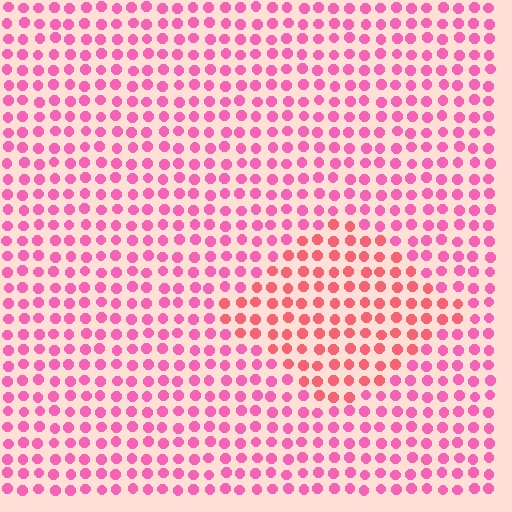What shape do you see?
I see a diamond.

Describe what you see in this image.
The image is filled with small pink elements in a uniform arrangement. A diamond-shaped region is visible where the elements are tinted to a slightly different hue, forming a subtle color boundary.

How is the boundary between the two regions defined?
The boundary is defined purely by a slight shift in hue (about 27 degrees). Spacing, size, and orientation are identical on both sides.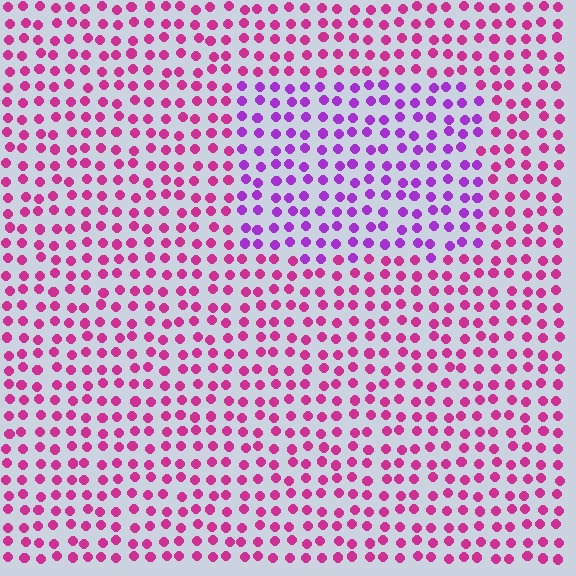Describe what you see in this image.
The image is filled with small magenta elements in a uniform arrangement. A rectangle-shaped region is visible where the elements are tinted to a slightly different hue, forming a subtle color boundary.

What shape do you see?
I see a rectangle.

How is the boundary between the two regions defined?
The boundary is defined purely by a slight shift in hue (about 38 degrees). Spacing, size, and orientation are identical on both sides.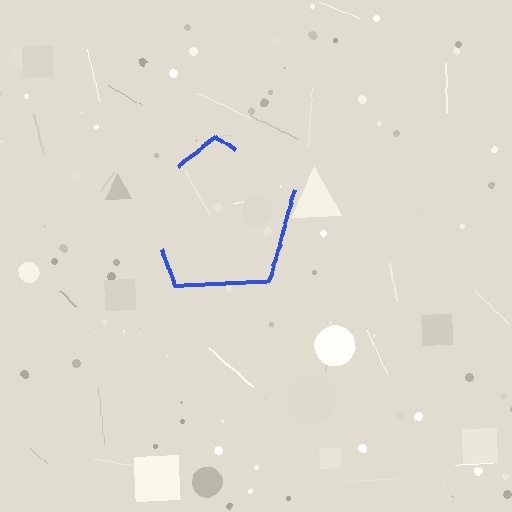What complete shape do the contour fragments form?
The contour fragments form a pentagon.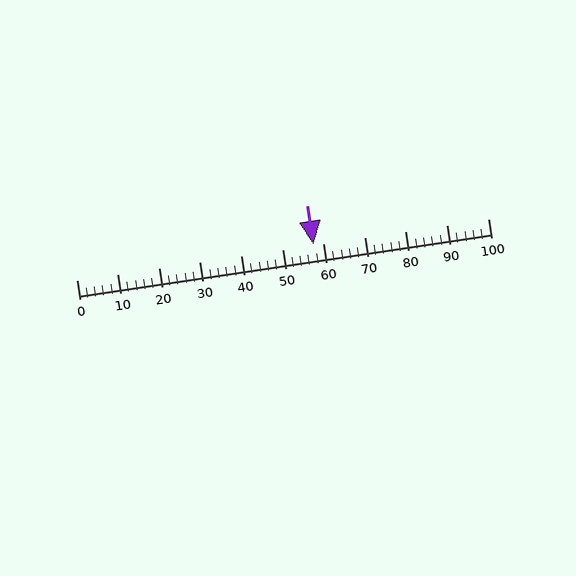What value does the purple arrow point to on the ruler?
The purple arrow points to approximately 58.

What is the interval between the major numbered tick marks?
The major tick marks are spaced 10 units apart.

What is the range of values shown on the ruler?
The ruler shows values from 0 to 100.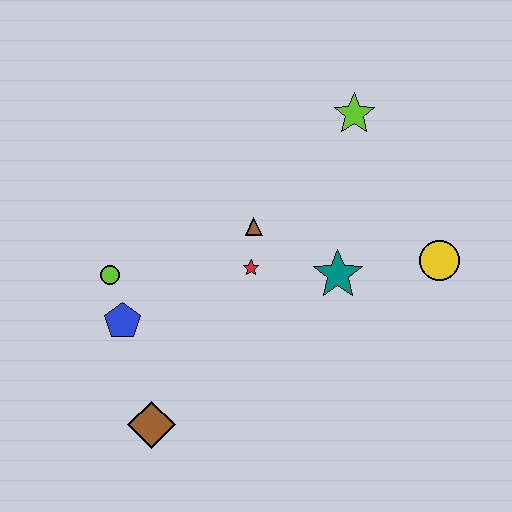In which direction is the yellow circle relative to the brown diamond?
The yellow circle is to the right of the brown diamond.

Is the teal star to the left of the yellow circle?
Yes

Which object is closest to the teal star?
The red star is closest to the teal star.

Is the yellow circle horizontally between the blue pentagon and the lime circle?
No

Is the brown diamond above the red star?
No